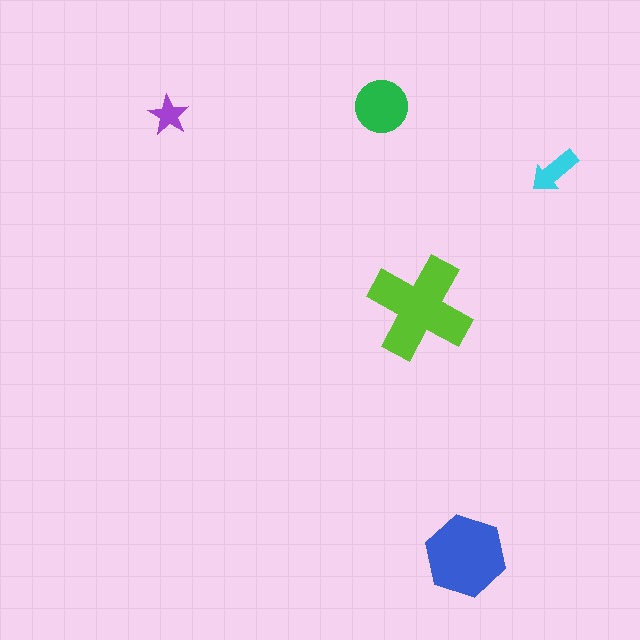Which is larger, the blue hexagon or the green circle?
The blue hexagon.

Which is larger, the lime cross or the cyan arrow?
The lime cross.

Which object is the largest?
The lime cross.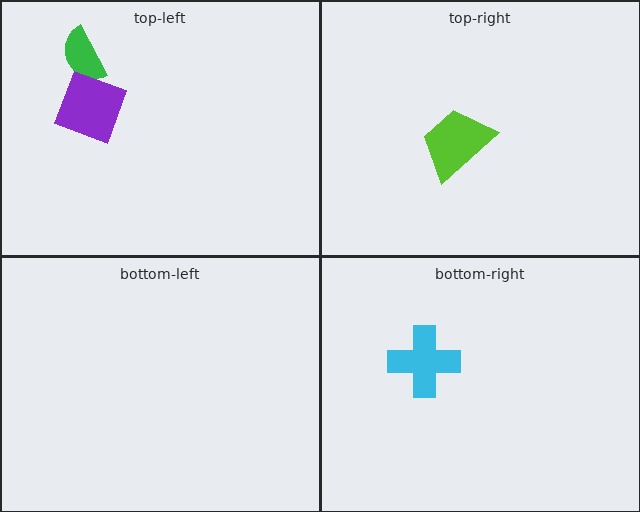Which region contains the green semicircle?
The top-left region.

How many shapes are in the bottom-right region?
1.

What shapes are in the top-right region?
The lime trapezoid.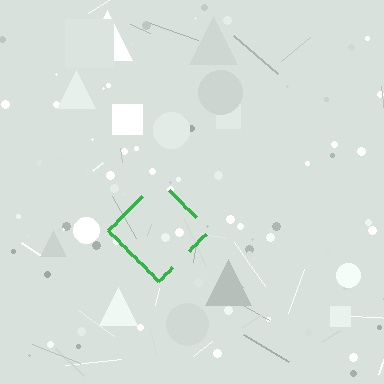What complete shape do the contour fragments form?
The contour fragments form a diamond.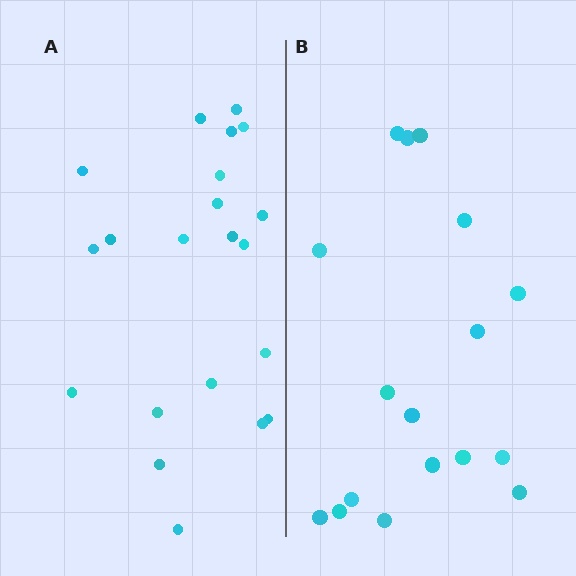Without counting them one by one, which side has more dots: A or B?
Region A (the left region) has more dots.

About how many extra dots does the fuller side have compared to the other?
Region A has about 4 more dots than region B.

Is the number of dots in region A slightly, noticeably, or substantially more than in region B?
Region A has only slightly more — the two regions are fairly close. The ratio is roughly 1.2 to 1.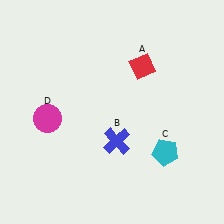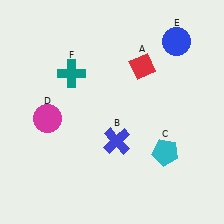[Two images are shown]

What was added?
A blue circle (E), a teal cross (F) were added in Image 2.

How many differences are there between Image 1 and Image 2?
There are 2 differences between the two images.